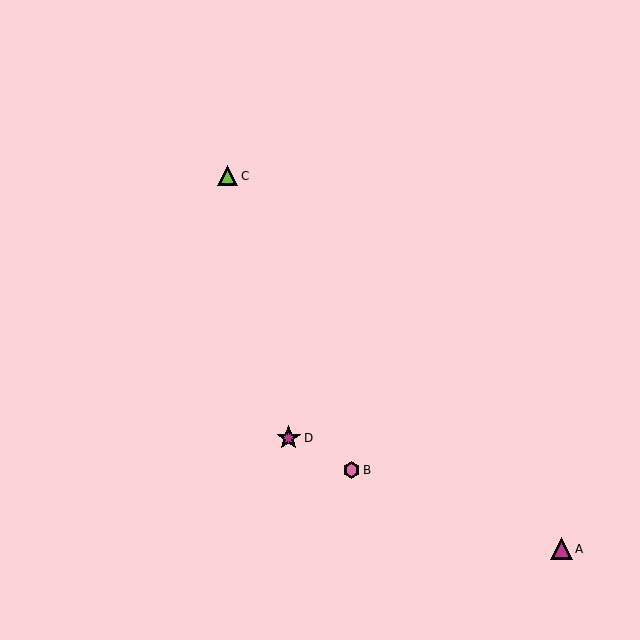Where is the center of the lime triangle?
The center of the lime triangle is at (228, 176).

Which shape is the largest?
The magenta star (labeled D) is the largest.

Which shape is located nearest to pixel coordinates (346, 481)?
The pink hexagon (labeled B) at (351, 470) is nearest to that location.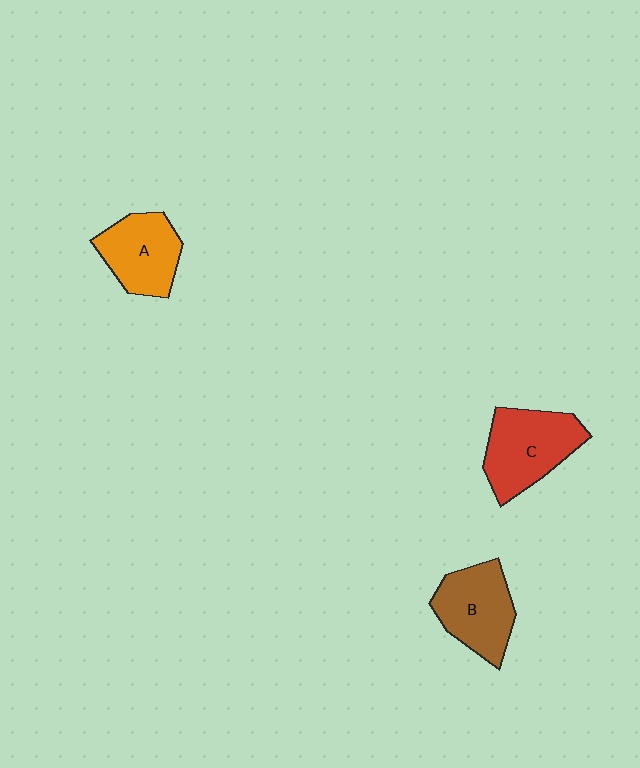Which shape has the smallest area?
Shape A (orange).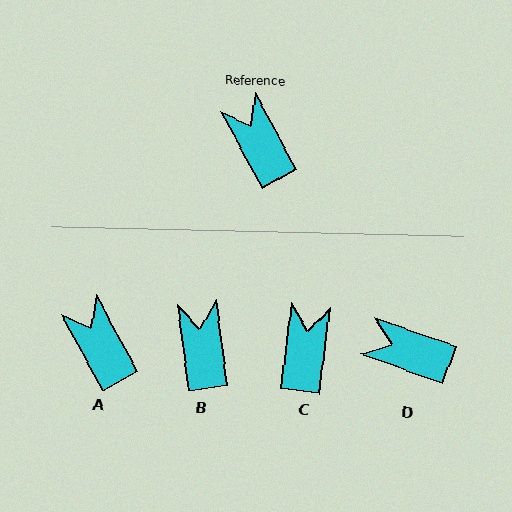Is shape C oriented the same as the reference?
No, it is off by about 36 degrees.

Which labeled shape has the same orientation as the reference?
A.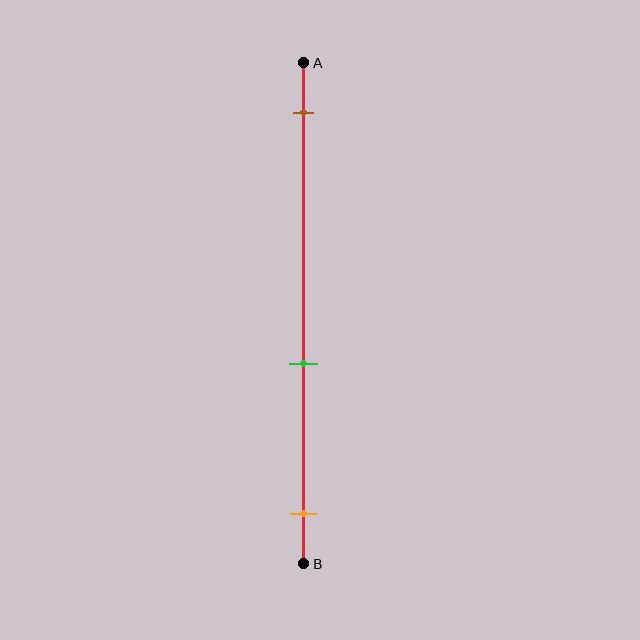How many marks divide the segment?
There are 3 marks dividing the segment.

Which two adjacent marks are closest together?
The green and orange marks are the closest adjacent pair.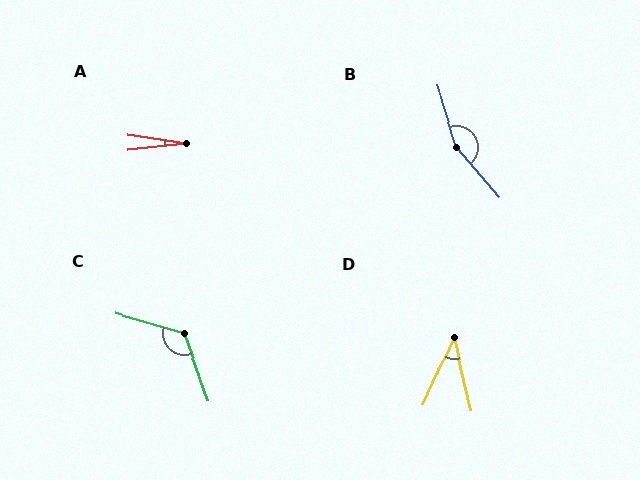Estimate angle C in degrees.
Approximately 126 degrees.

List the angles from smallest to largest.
A (15°), D (37°), C (126°), B (157°).